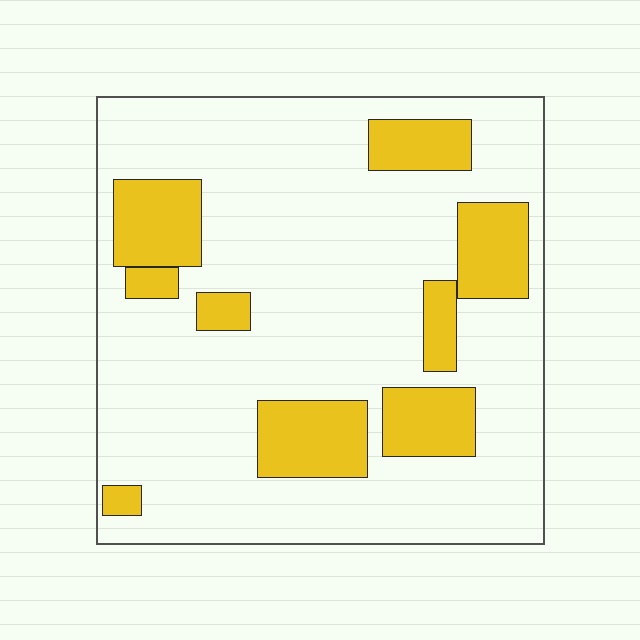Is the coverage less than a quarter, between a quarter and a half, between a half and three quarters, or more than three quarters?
Less than a quarter.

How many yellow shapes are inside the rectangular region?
9.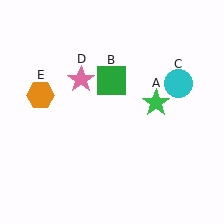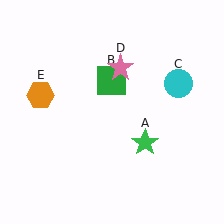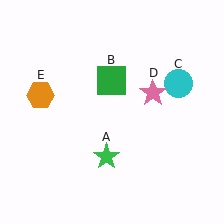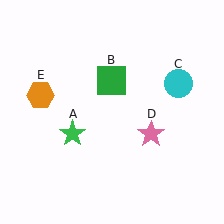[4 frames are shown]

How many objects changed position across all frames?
2 objects changed position: green star (object A), pink star (object D).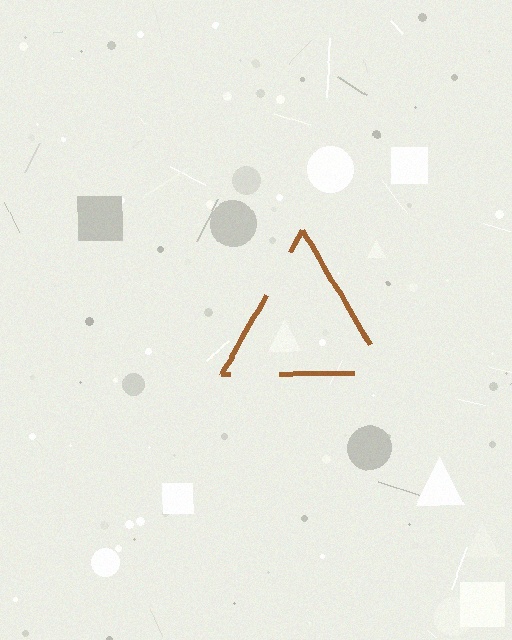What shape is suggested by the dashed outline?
The dashed outline suggests a triangle.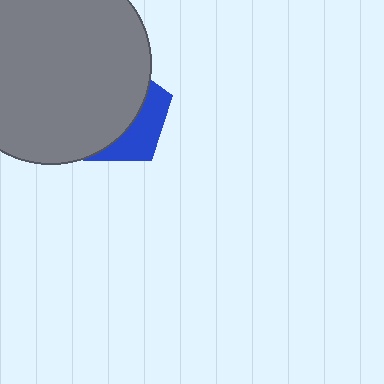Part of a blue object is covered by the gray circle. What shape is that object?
It is a pentagon.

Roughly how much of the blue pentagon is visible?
A small part of it is visible (roughly 33%).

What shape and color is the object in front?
The object in front is a gray circle.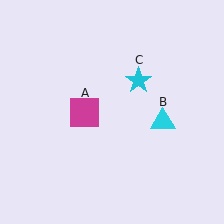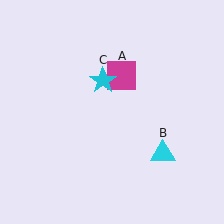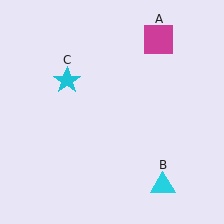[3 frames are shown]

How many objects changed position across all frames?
3 objects changed position: magenta square (object A), cyan triangle (object B), cyan star (object C).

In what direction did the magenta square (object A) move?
The magenta square (object A) moved up and to the right.